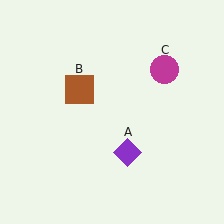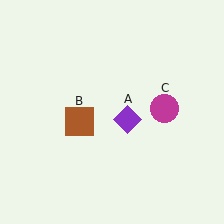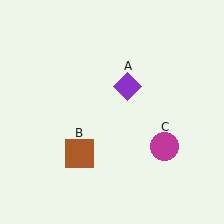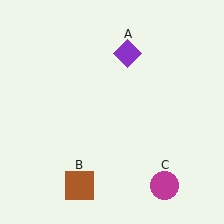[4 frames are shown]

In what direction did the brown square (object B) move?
The brown square (object B) moved down.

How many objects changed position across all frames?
3 objects changed position: purple diamond (object A), brown square (object B), magenta circle (object C).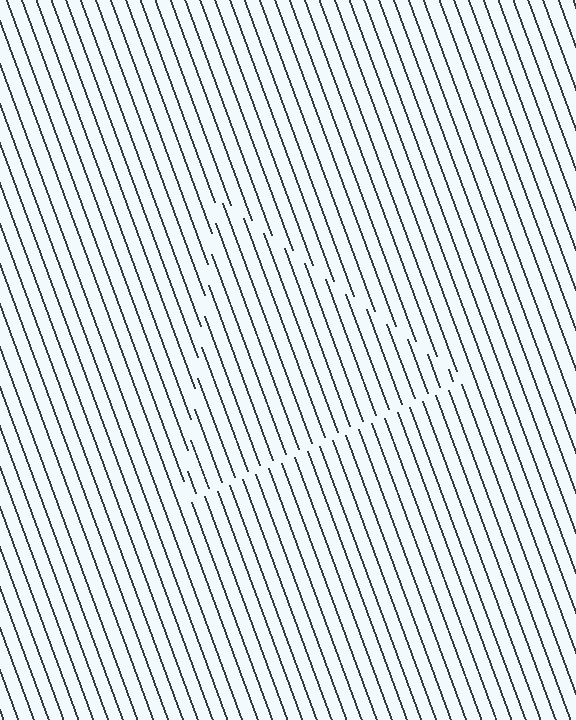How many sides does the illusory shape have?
3 sides — the line-ends trace a triangle.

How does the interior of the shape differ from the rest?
The interior of the shape contains the same grating, shifted by half a period — the contour is defined by the phase discontinuity where line-ends from the inner and outer gratings abut.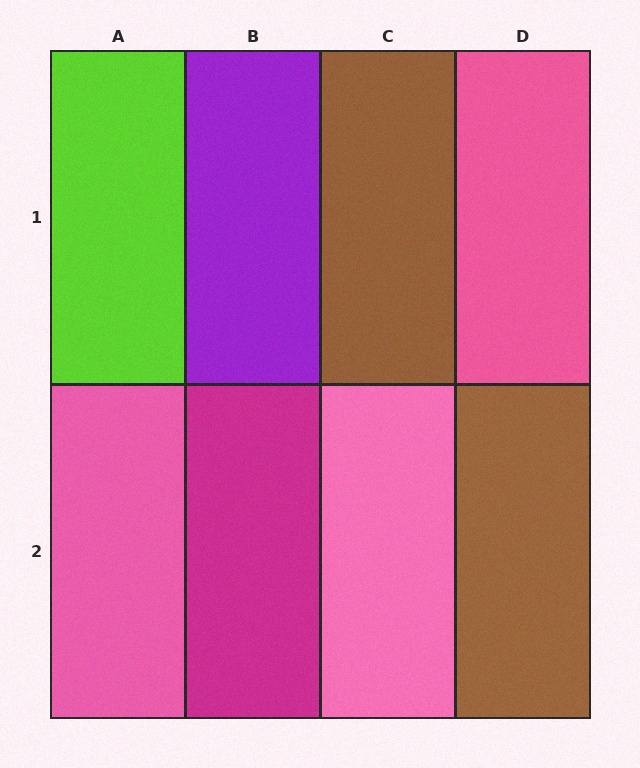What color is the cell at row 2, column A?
Pink.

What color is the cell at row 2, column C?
Pink.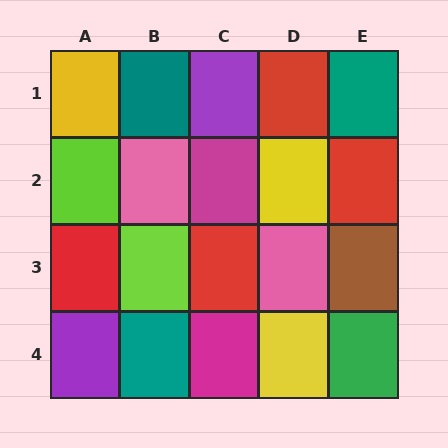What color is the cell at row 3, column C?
Red.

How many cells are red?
4 cells are red.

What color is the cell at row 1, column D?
Red.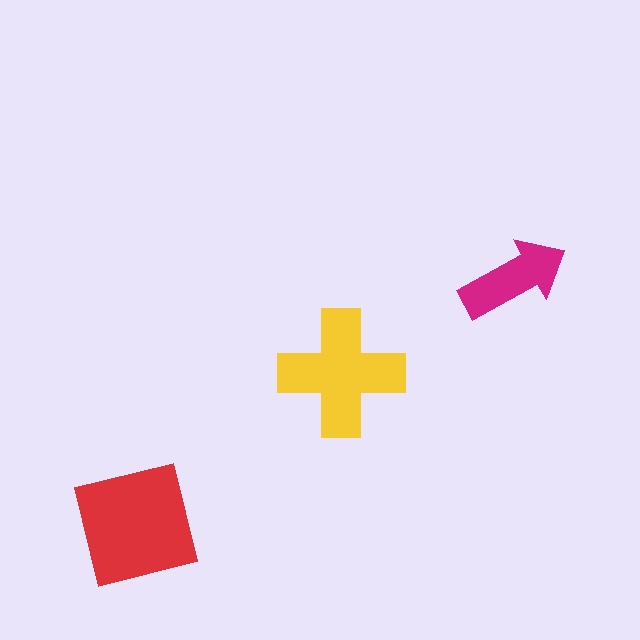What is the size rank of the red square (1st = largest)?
1st.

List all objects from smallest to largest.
The magenta arrow, the yellow cross, the red square.